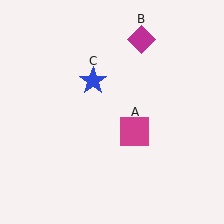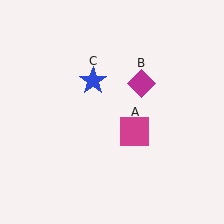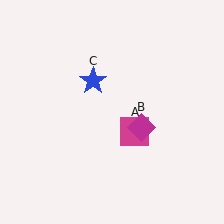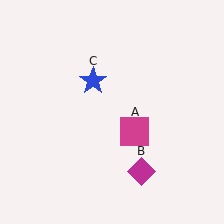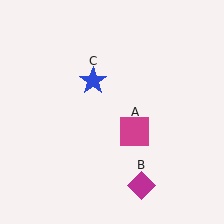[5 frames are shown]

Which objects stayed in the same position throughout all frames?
Magenta square (object A) and blue star (object C) remained stationary.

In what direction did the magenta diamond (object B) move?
The magenta diamond (object B) moved down.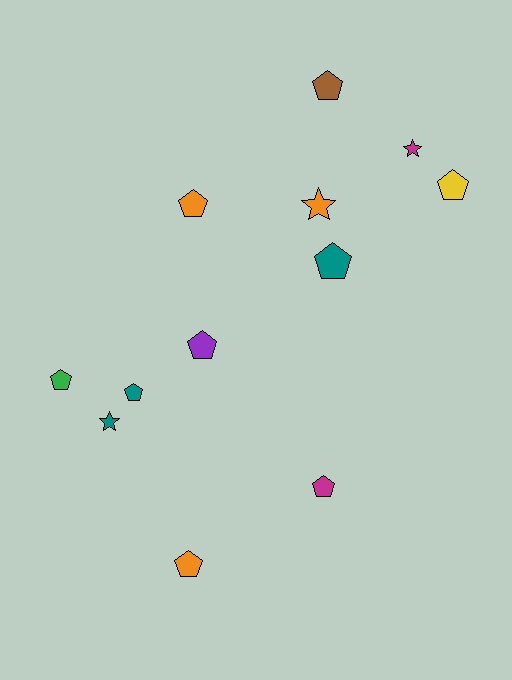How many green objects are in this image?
There is 1 green object.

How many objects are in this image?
There are 12 objects.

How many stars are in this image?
There are 3 stars.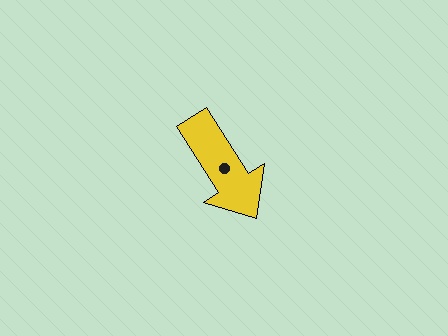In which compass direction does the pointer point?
Southeast.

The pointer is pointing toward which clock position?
Roughly 5 o'clock.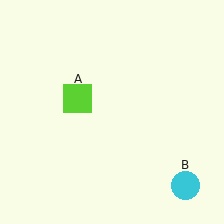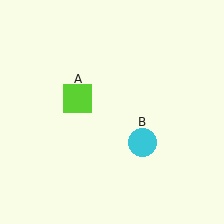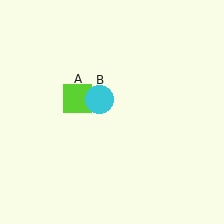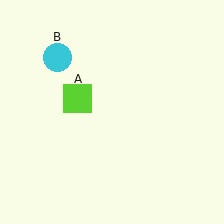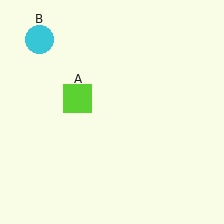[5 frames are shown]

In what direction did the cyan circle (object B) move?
The cyan circle (object B) moved up and to the left.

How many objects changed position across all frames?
1 object changed position: cyan circle (object B).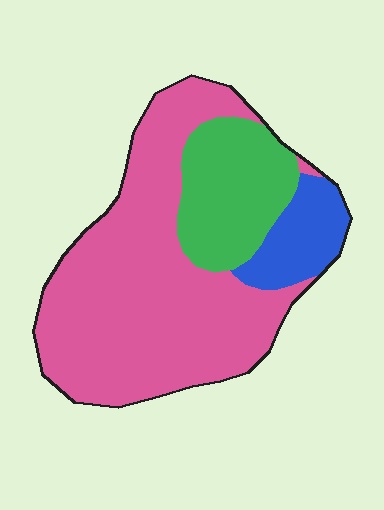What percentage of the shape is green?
Green takes up between a sixth and a third of the shape.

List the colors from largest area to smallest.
From largest to smallest: pink, green, blue.